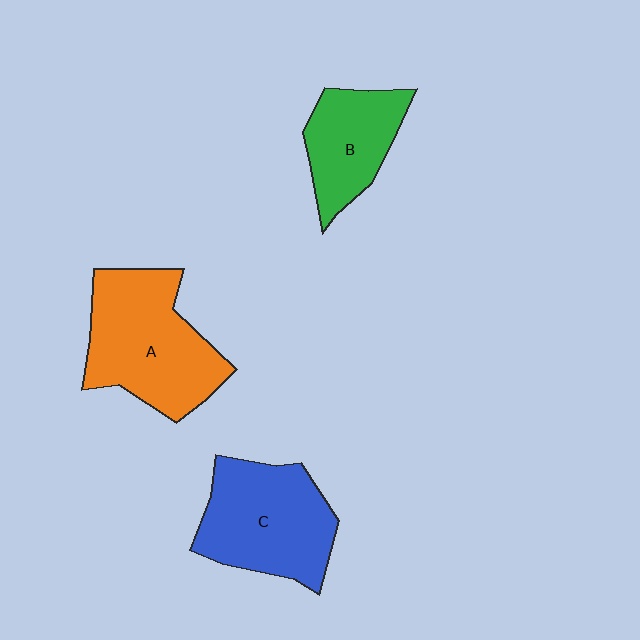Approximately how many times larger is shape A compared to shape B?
Approximately 1.6 times.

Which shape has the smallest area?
Shape B (green).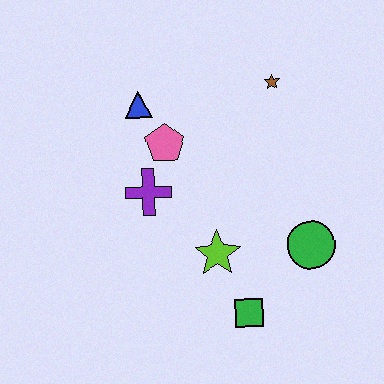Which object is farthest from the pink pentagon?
The green square is farthest from the pink pentagon.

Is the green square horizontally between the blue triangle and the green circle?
Yes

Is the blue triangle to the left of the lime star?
Yes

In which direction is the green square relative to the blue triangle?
The green square is below the blue triangle.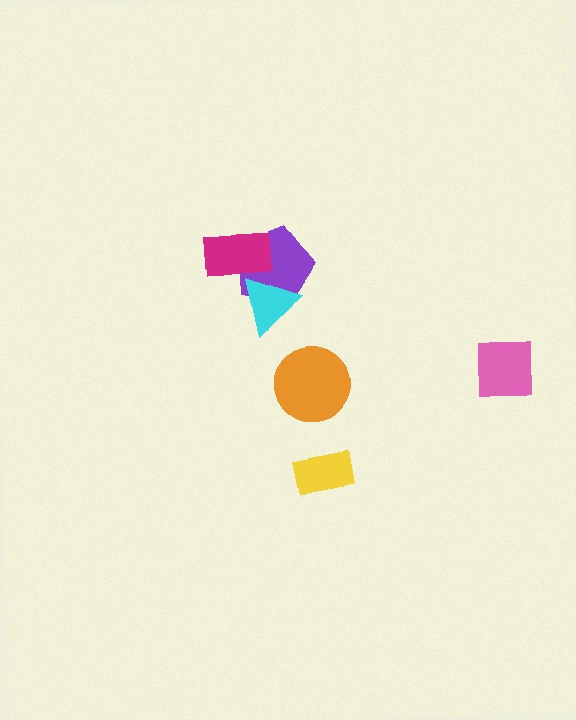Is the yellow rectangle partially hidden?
No, no other shape covers it.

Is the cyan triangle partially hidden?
Yes, it is partially covered by another shape.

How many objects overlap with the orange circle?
0 objects overlap with the orange circle.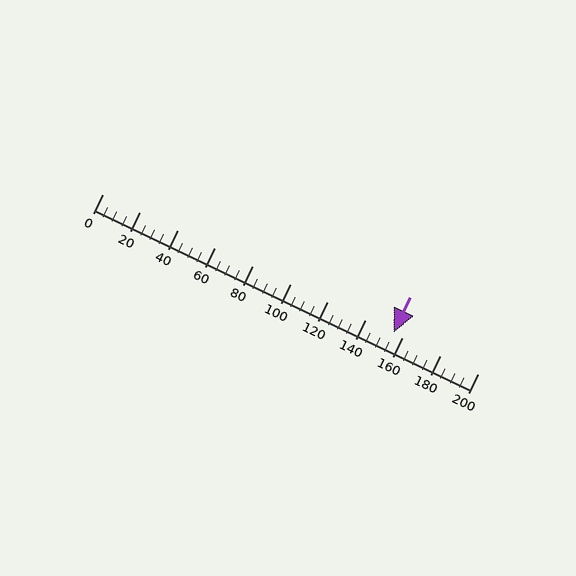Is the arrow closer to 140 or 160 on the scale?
The arrow is closer to 160.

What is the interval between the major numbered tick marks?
The major tick marks are spaced 20 units apart.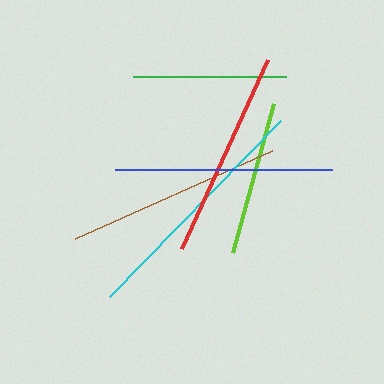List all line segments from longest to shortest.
From longest to shortest: cyan, blue, brown, red, lime, green.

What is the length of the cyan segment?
The cyan segment is approximately 246 pixels long.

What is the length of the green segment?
The green segment is approximately 152 pixels long.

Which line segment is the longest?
The cyan line is the longest at approximately 246 pixels.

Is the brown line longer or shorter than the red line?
The brown line is longer than the red line.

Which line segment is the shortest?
The green line is the shortest at approximately 152 pixels.